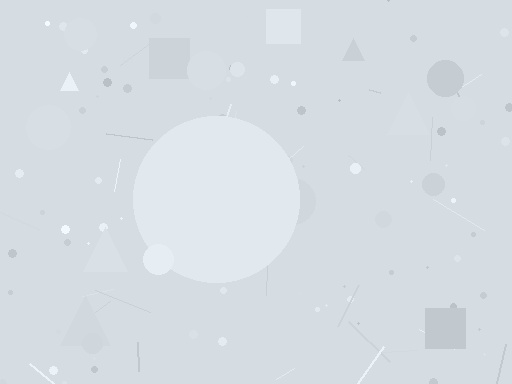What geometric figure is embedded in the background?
A circle is embedded in the background.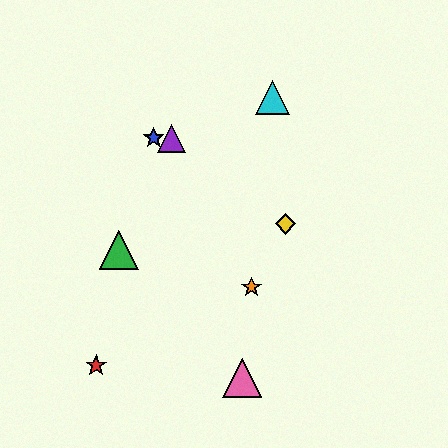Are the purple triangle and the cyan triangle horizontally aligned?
No, the purple triangle is at y≈138 and the cyan triangle is at y≈98.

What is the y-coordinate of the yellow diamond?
The yellow diamond is at y≈224.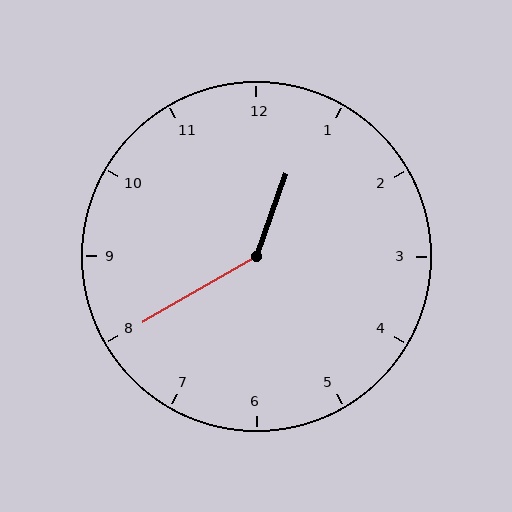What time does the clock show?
12:40.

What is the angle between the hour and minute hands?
Approximately 140 degrees.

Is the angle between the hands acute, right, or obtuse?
It is obtuse.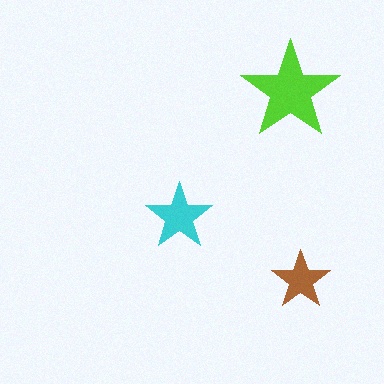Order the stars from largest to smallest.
the lime one, the cyan one, the brown one.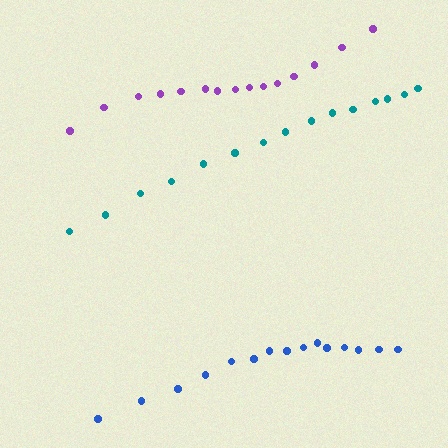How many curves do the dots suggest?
There are 3 distinct paths.